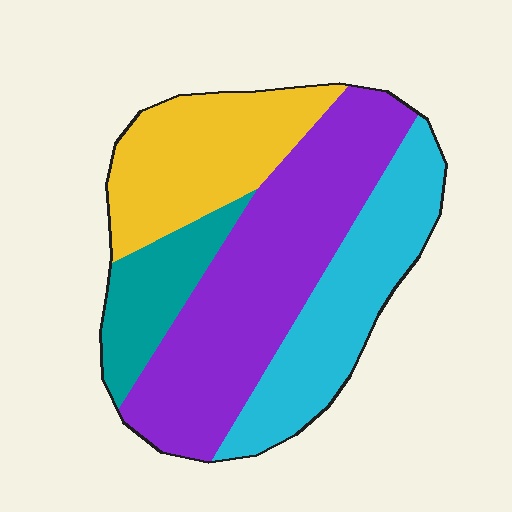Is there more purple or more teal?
Purple.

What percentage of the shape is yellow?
Yellow takes up less than a quarter of the shape.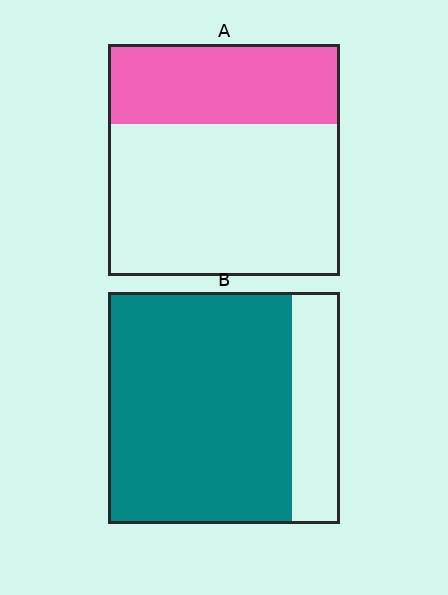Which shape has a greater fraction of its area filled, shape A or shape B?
Shape B.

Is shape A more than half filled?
No.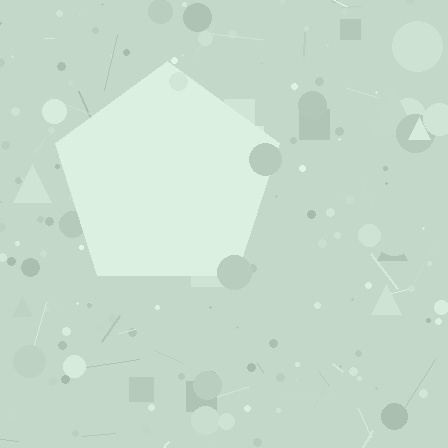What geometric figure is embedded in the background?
A pentagon is embedded in the background.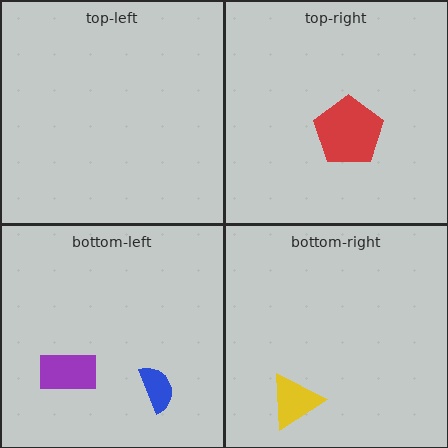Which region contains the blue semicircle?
The bottom-left region.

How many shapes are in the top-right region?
1.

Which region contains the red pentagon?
The top-right region.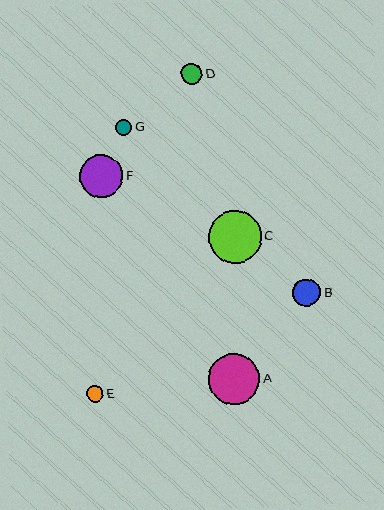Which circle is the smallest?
Circle E is the smallest with a size of approximately 16 pixels.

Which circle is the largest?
Circle C is the largest with a size of approximately 53 pixels.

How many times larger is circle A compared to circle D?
Circle A is approximately 2.5 times the size of circle D.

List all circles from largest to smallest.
From largest to smallest: C, A, F, B, D, G, E.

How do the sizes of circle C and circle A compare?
Circle C and circle A are approximately the same size.